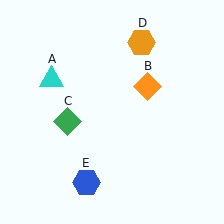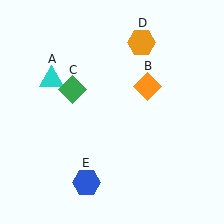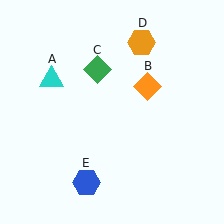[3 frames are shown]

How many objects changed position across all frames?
1 object changed position: green diamond (object C).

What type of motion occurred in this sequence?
The green diamond (object C) rotated clockwise around the center of the scene.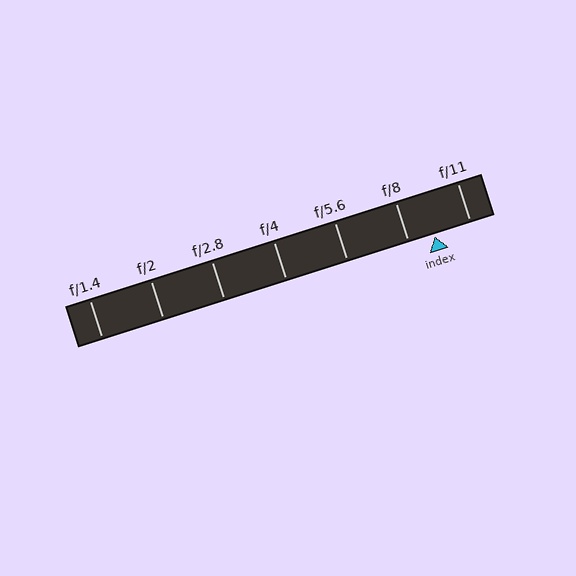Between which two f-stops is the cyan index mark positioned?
The index mark is between f/8 and f/11.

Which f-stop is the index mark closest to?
The index mark is closest to f/8.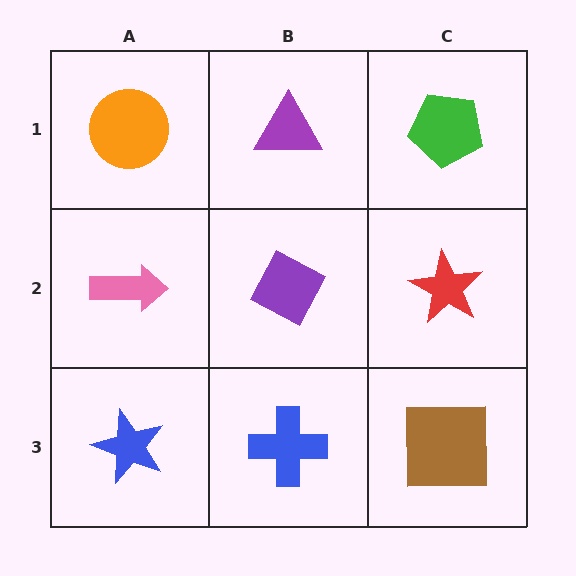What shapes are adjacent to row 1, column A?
A pink arrow (row 2, column A), a purple triangle (row 1, column B).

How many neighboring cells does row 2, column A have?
3.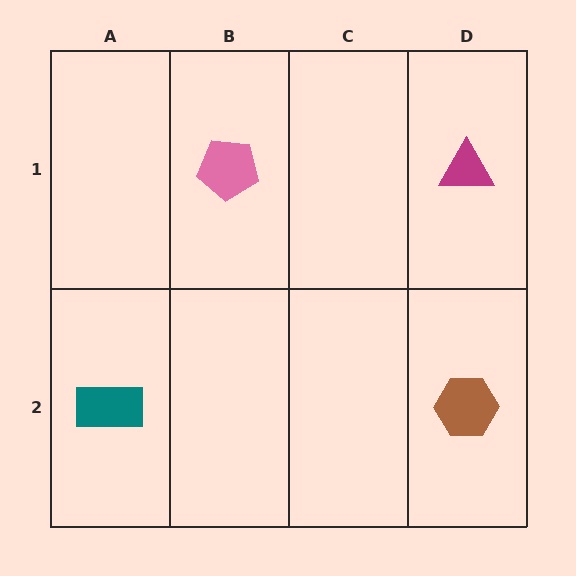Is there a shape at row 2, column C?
No, that cell is empty.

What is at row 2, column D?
A brown hexagon.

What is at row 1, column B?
A pink pentagon.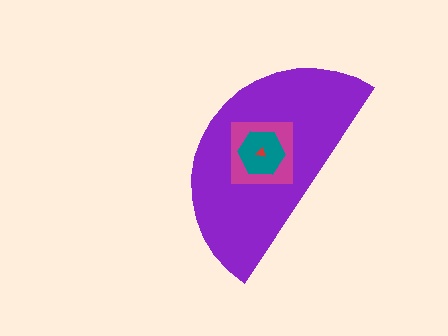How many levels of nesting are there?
4.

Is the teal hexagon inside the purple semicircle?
Yes.